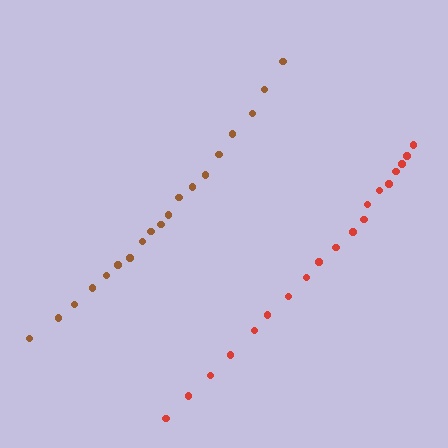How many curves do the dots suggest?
There are 2 distinct paths.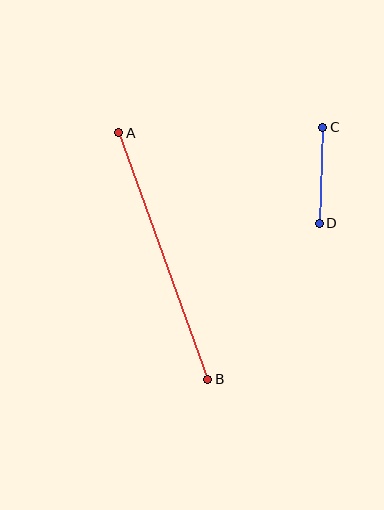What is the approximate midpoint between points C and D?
The midpoint is at approximately (321, 175) pixels.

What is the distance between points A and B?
The distance is approximately 262 pixels.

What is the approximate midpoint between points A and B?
The midpoint is at approximately (163, 256) pixels.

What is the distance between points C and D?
The distance is approximately 96 pixels.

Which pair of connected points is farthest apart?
Points A and B are farthest apart.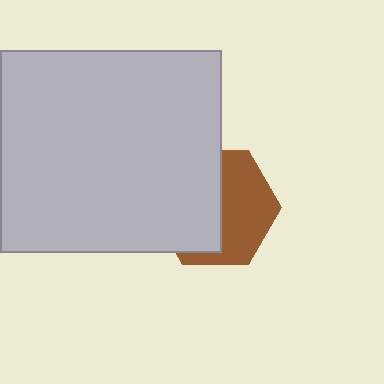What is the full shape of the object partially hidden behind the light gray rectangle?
The partially hidden object is a brown hexagon.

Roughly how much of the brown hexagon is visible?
About half of it is visible (roughly 48%).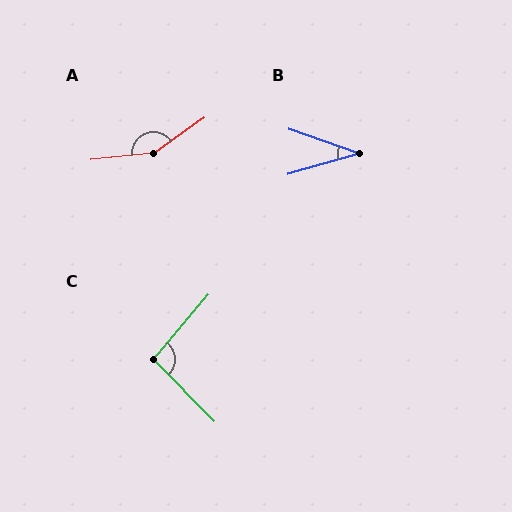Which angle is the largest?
A, at approximately 151 degrees.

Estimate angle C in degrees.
Approximately 95 degrees.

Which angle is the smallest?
B, at approximately 35 degrees.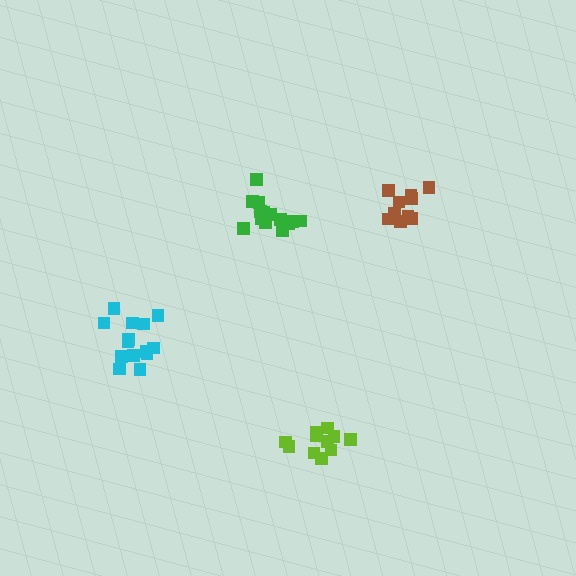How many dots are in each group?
Group 1: 10 dots, Group 2: 11 dots, Group 3: 14 dots, Group 4: 15 dots (50 total).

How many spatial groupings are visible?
There are 4 spatial groupings.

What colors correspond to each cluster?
The clusters are colored: brown, lime, cyan, green.